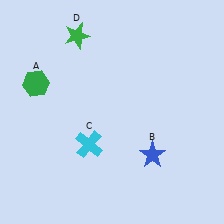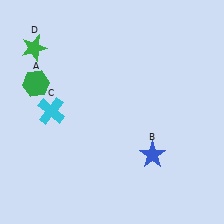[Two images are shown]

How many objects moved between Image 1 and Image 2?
2 objects moved between the two images.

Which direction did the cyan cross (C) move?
The cyan cross (C) moved left.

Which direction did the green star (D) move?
The green star (D) moved left.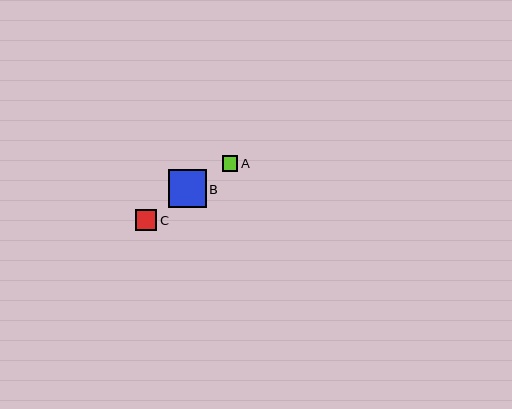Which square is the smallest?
Square A is the smallest with a size of approximately 16 pixels.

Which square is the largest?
Square B is the largest with a size of approximately 38 pixels.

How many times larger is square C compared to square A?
Square C is approximately 1.3 times the size of square A.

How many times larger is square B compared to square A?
Square B is approximately 2.4 times the size of square A.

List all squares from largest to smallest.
From largest to smallest: B, C, A.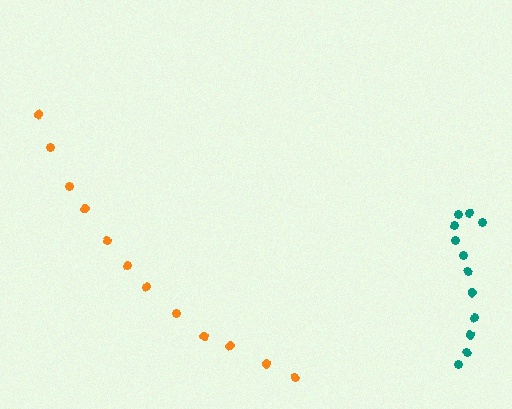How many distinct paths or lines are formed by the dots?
There are 2 distinct paths.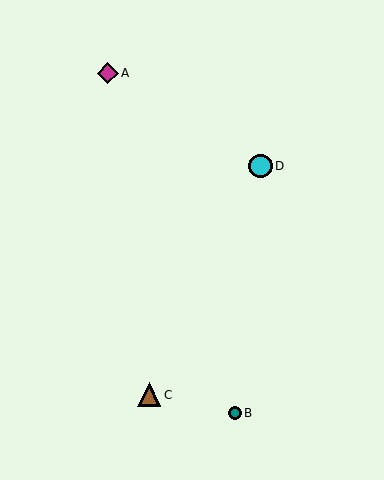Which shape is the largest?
The brown triangle (labeled C) is the largest.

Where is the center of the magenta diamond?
The center of the magenta diamond is at (108, 73).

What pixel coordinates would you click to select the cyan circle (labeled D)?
Click at (261, 166) to select the cyan circle D.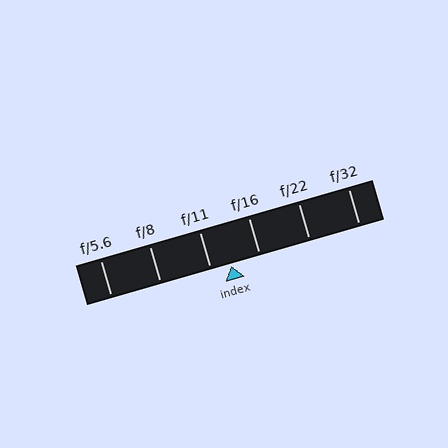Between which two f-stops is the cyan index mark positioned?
The index mark is between f/11 and f/16.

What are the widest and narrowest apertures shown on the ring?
The widest aperture shown is f/5.6 and the narrowest is f/32.